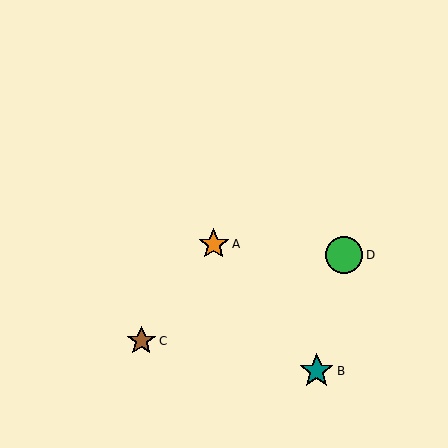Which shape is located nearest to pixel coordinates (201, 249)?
The orange star (labeled A) at (214, 244) is nearest to that location.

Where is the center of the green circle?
The center of the green circle is at (344, 255).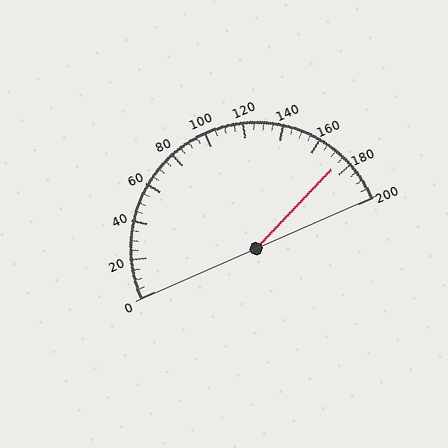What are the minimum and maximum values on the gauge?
The gauge ranges from 0 to 200.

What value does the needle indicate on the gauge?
The needle indicates approximately 175.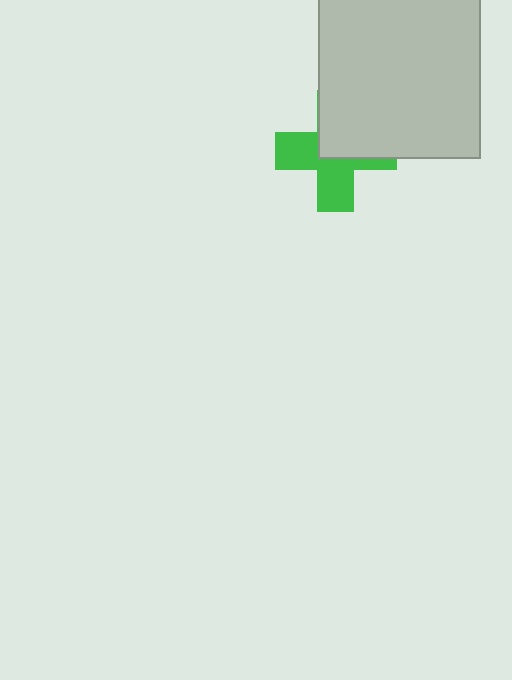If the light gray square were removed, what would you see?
You would see the complete green cross.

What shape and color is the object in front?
The object in front is a light gray square.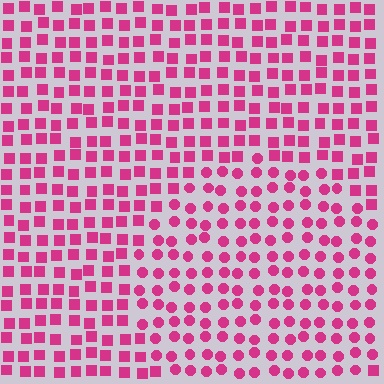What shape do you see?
I see a circle.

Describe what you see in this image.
The image is filled with small magenta elements arranged in a uniform grid. A circle-shaped region contains circles, while the surrounding area contains squares. The boundary is defined purely by the change in element shape.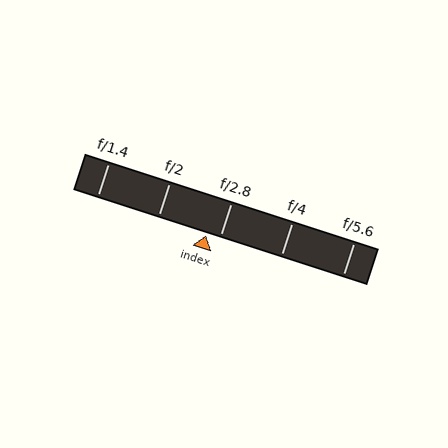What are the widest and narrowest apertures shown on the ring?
The widest aperture shown is f/1.4 and the narrowest is f/5.6.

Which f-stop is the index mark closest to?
The index mark is closest to f/2.8.